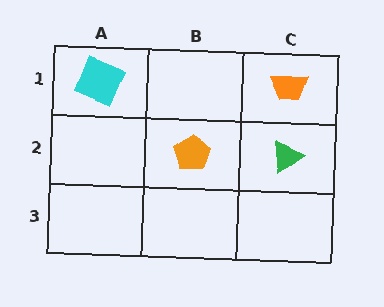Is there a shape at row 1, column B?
No, that cell is empty.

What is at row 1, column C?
An orange trapezoid.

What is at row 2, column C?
A green triangle.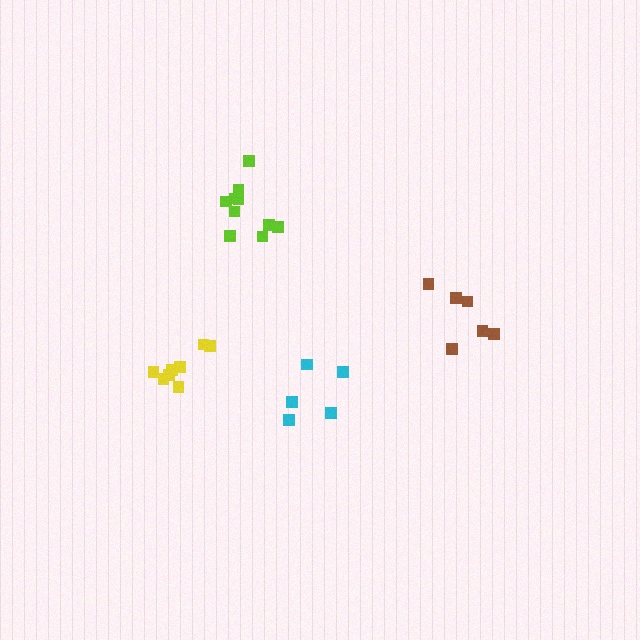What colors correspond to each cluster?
The clusters are colored: yellow, cyan, lime, brown.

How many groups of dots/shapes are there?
There are 4 groups.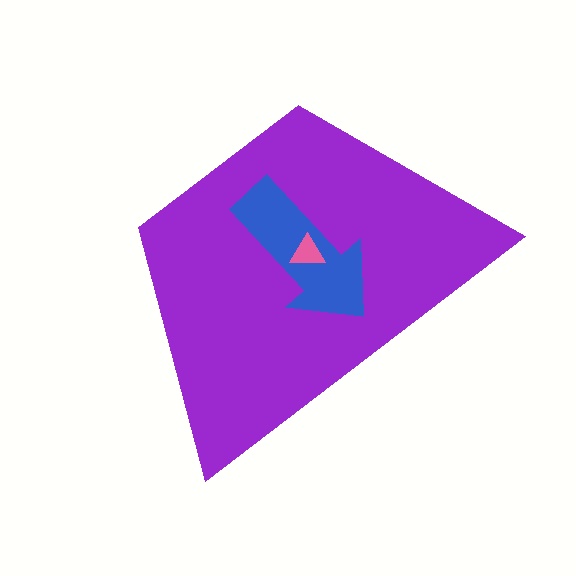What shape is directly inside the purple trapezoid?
The blue arrow.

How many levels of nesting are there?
3.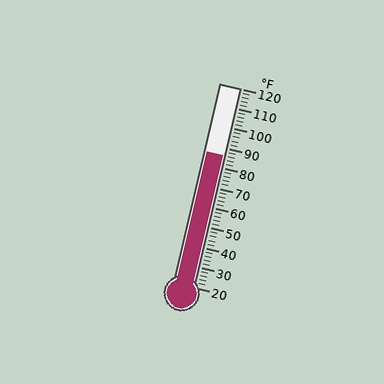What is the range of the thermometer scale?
The thermometer scale ranges from 20°F to 120°F.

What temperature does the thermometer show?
The thermometer shows approximately 86°F.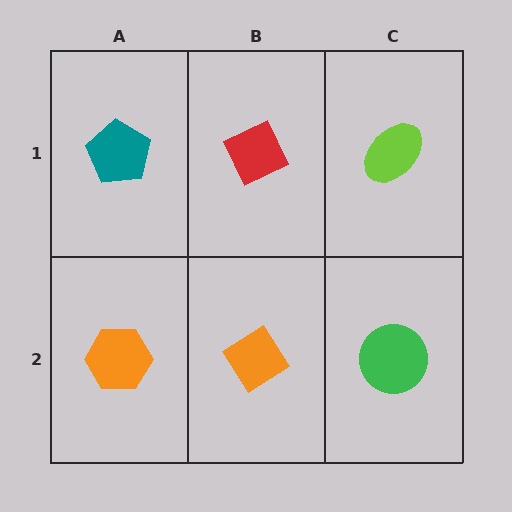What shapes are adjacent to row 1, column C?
A green circle (row 2, column C), a red diamond (row 1, column B).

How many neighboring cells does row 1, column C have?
2.